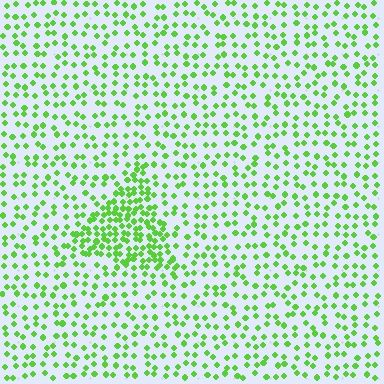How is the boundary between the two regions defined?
The boundary is defined by a change in element density (approximately 2.3x ratio). All elements are the same color, size, and shape.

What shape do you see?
I see a triangle.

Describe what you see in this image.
The image contains small lime elements arranged at two different densities. A triangle-shaped region is visible where the elements are more densely packed than the surrounding area.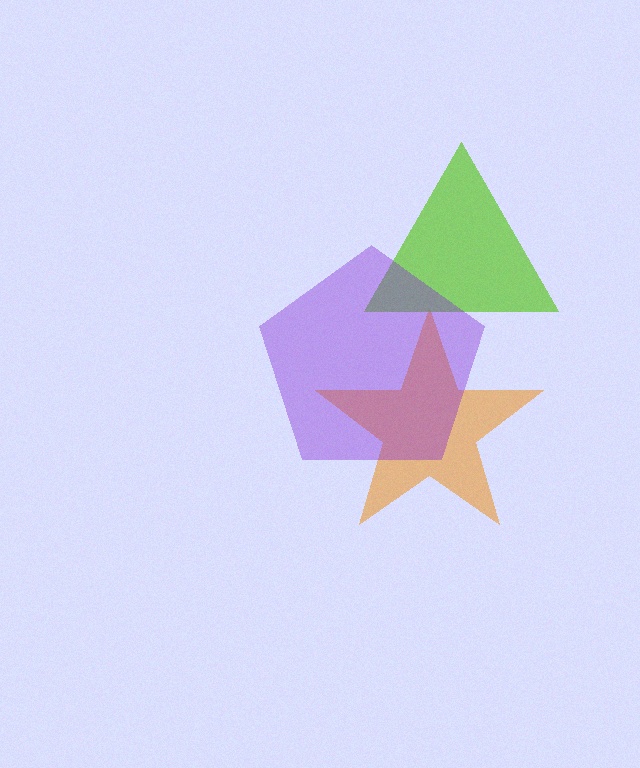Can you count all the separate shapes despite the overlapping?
Yes, there are 3 separate shapes.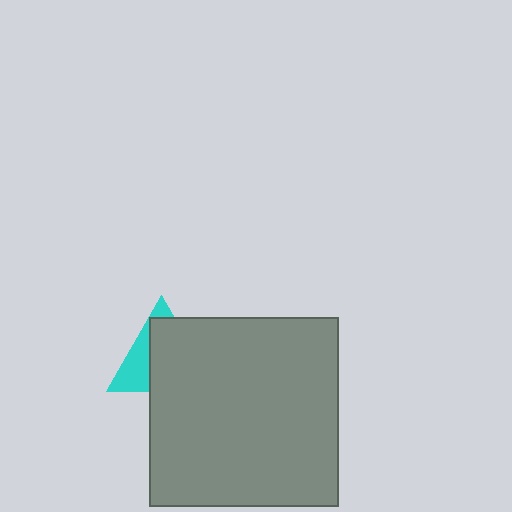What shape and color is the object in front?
The object in front is a gray square.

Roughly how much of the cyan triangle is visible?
A small part of it is visible (roughly 36%).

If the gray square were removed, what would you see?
You would see the complete cyan triangle.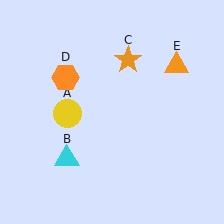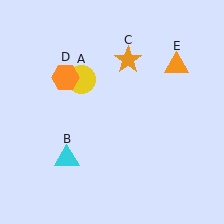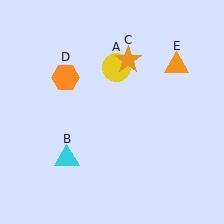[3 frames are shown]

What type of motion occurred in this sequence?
The yellow circle (object A) rotated clockwise around the center of the scene.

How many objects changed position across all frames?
1 object changed position: yellow circle (object A).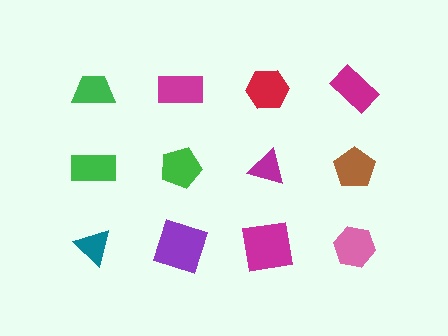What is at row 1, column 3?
A red hexagon.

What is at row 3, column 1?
A teal triangle.